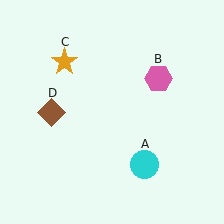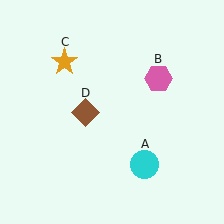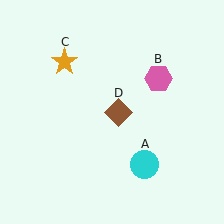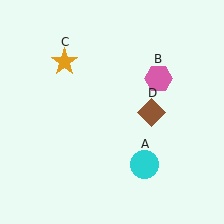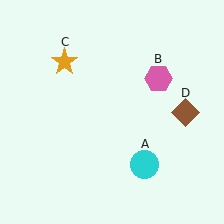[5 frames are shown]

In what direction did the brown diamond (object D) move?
The brown diamond (object D) moved right.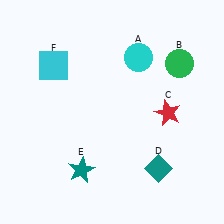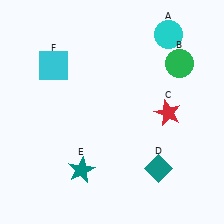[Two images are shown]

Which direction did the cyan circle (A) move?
The cyan circle (A) moved right.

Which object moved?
The cyan circle (A) moved right.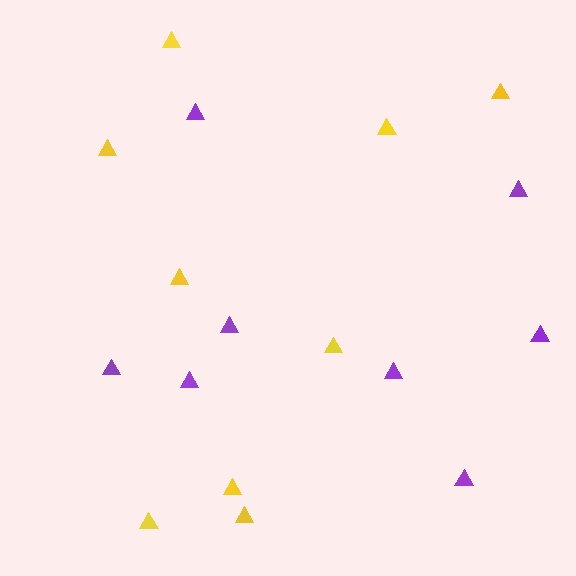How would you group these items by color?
There are 2 groups: one group of purple triangles (8) and one group of yellow triangles (9).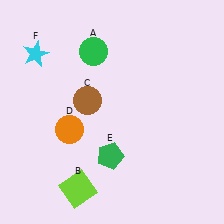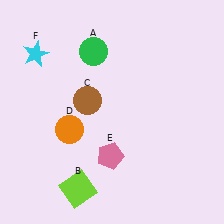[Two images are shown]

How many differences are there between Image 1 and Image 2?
There is 1 difference between the two images.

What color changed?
The pentagon (E) changed from green in Image 1 to pink in Image 2.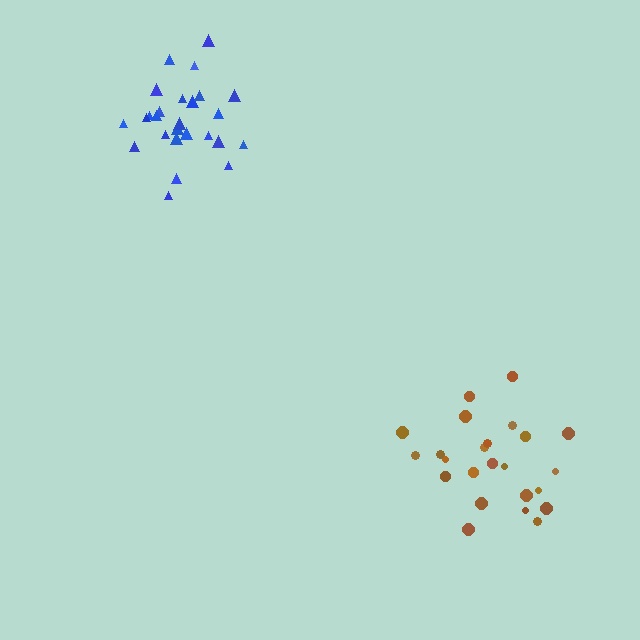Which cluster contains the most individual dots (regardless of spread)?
Blue (26).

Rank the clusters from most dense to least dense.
blue, brown.